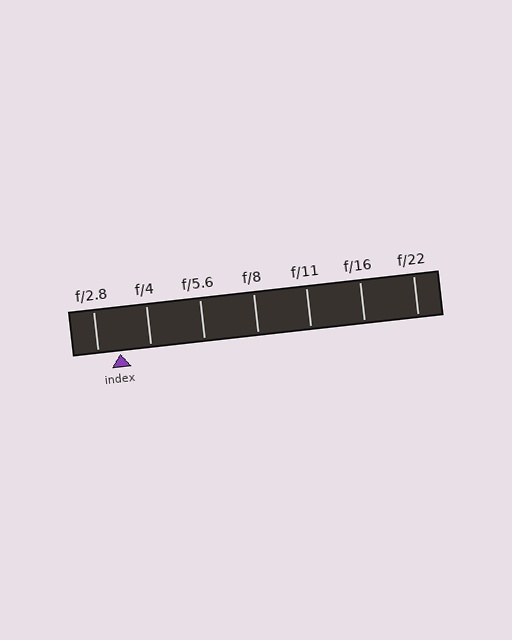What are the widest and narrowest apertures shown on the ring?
The widest aperture shown is f/2.8 and the narrowest is f/22.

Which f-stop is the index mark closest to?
The index mark is closest to f/2.8.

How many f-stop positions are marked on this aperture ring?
There are 7 f-stop positions marked.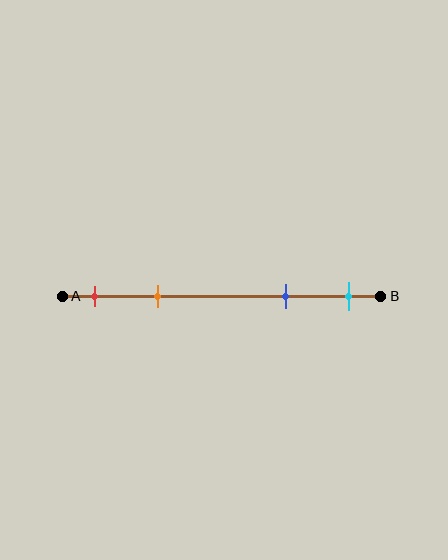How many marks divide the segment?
There are 4 marks dividing the segment.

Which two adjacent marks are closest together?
The red and orange marks are the closest adjacent pair.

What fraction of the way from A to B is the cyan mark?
The cyan mark is approximately 90% (0.9) of the way from A to B.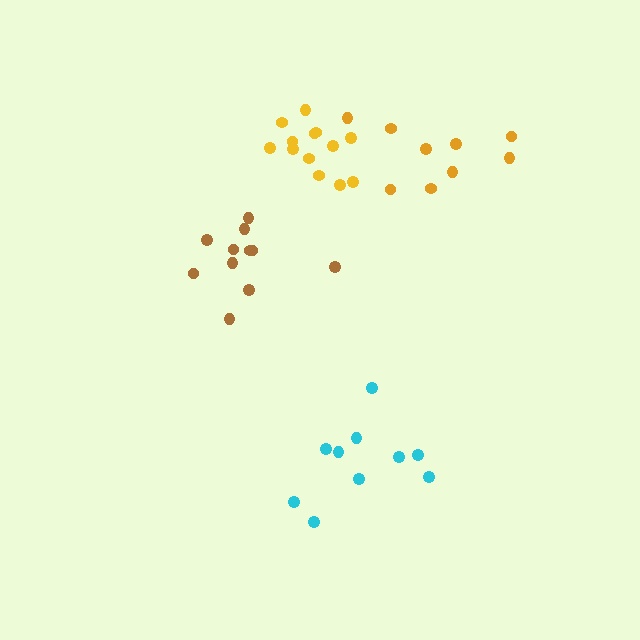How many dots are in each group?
Group 1: 9 dots, Group 2: 13 dots, Group 3: 10 dots, Group 4: 11 dots (43 total).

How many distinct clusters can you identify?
There are 4 distinct clusters.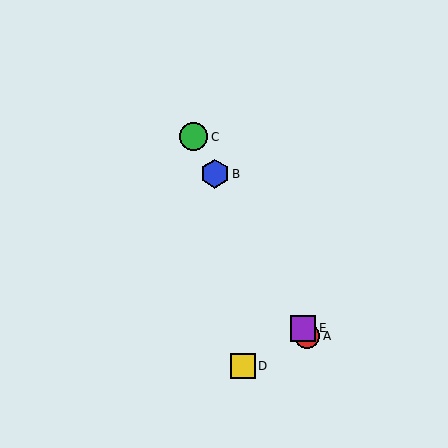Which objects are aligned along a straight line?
Objects A, B, C, E are aligned along a straight line.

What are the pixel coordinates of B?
Object B is at (215, 174).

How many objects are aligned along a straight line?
4 objects (A, B, C, E) are aligned along a straight line.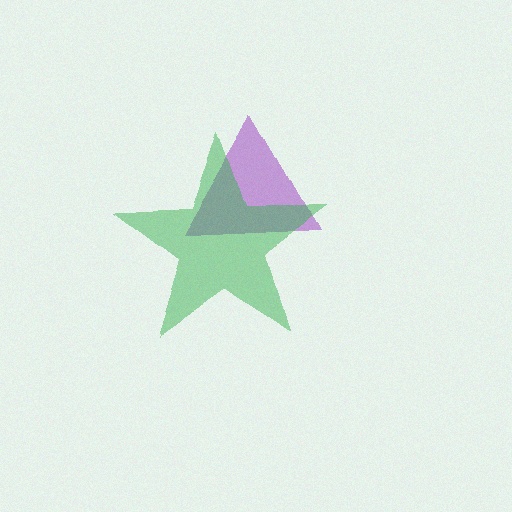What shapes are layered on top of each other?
The layered shapes are: a purple triangle, a green star.